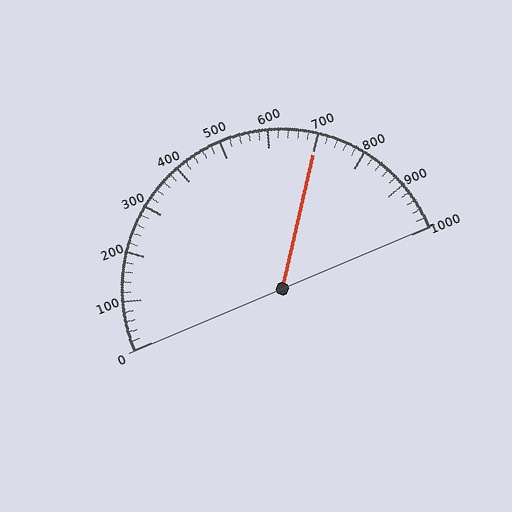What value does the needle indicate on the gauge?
The needle indicates approximately 700.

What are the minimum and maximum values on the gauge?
The gauge ranges from 0 to 1000.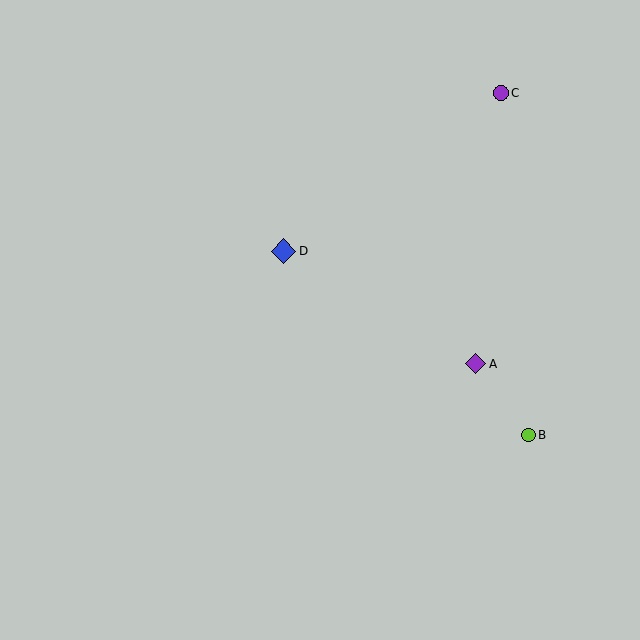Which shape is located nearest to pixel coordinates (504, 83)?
The purple circle (labeled C) at (501, 93) is nearest to that location.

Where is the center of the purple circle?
The center of the purple circle is at (501, 93).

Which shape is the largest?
The blue diamond (labeled D) is the largest.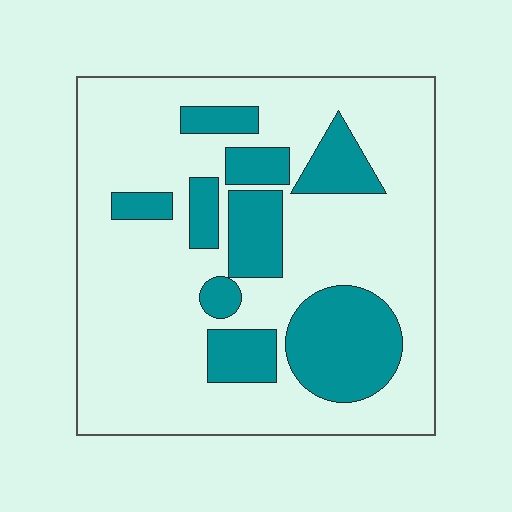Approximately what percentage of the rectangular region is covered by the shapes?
Approximately 25%.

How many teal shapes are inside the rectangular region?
9.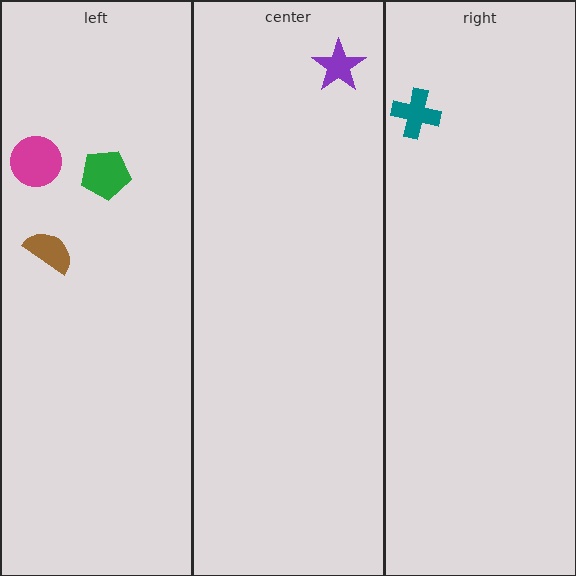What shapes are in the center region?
The purple star.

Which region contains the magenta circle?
The left region.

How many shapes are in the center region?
1.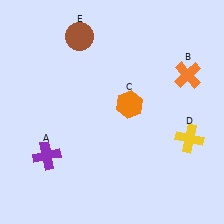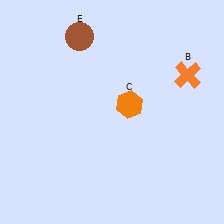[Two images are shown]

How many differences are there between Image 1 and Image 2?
There are 2 differences between the two images.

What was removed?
The purple cross (A), the yellow cross (D) were removed in Image 2.